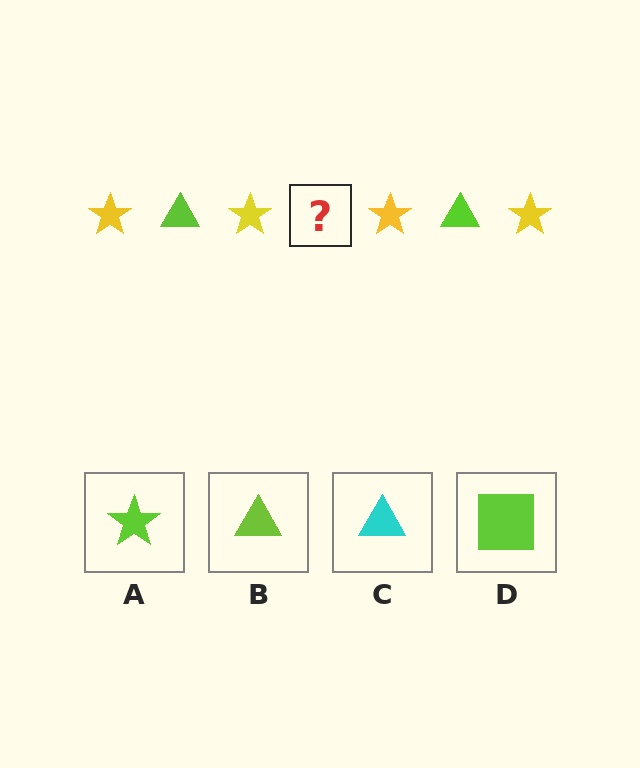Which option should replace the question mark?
Option B.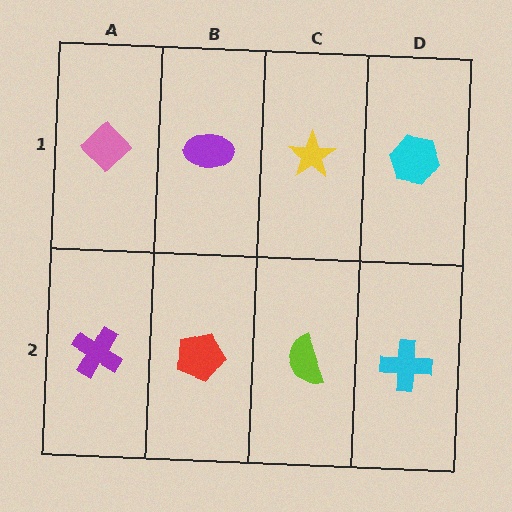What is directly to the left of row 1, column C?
A purple ellipse.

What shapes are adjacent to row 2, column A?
A pink diamond (row 1, column A), a red pentagon (row 2, column B).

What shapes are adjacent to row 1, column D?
A cyan cross (row 2, column D), a yellow star (row 1, column C).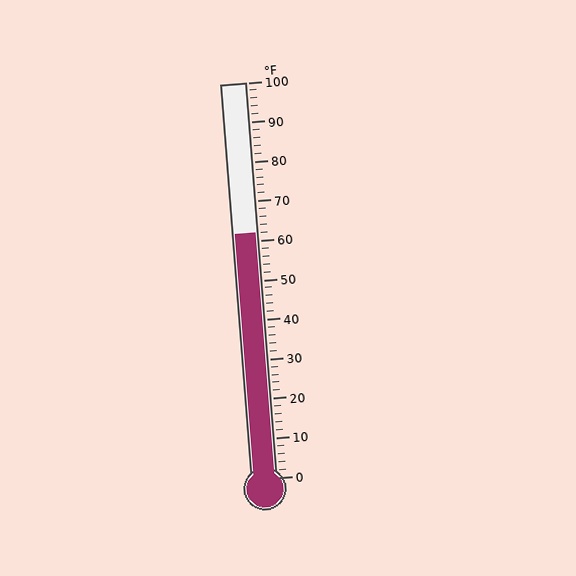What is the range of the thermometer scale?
The thermometer scale ranges from 0°F to 100°F.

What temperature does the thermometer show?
The thermometer shows approximately 62°F.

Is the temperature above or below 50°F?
The temperature is above 50°F.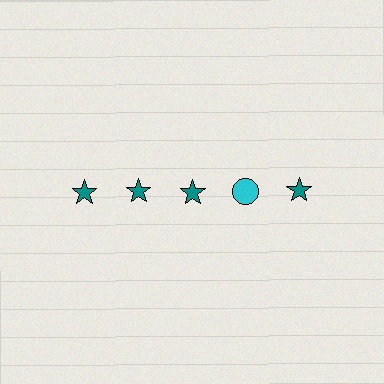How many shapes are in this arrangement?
There are 5 shapes arranged in a grid pattern.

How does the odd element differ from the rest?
It differs in both color (cyan instead of teal) and shape (circle instead of star).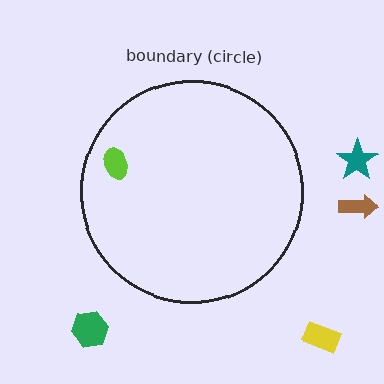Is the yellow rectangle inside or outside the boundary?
Outside.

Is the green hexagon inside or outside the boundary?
Outside.